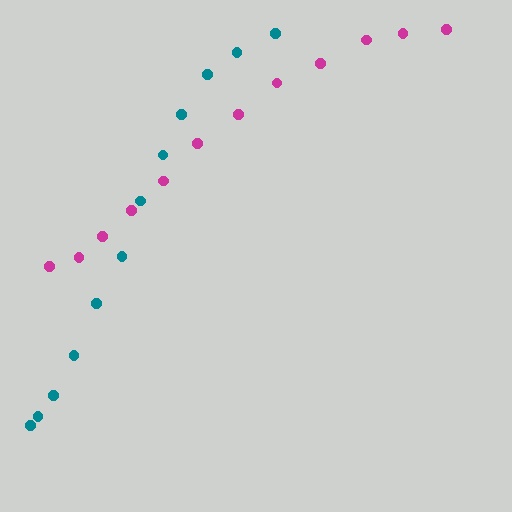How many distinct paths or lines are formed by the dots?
There are 2 distinct paths.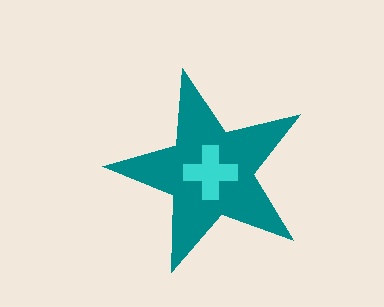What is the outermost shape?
The teal star.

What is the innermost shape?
The cyan cross.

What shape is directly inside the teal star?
The cyan cross.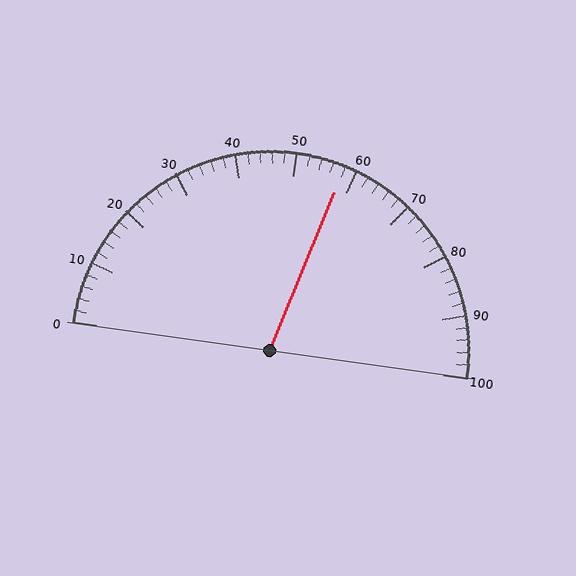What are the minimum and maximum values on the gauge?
The gauge ranges from 0 to 100.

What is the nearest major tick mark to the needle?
The nearest major tick mark is 60.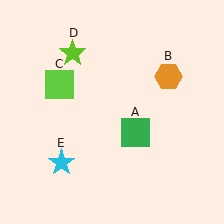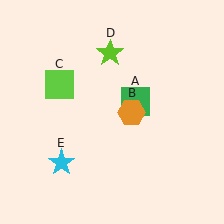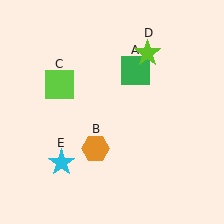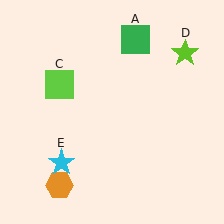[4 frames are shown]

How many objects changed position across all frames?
3 objects changed position: green square (object A), orange hexagon (object B), lime star (object D).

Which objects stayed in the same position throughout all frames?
Lime square (object C) and cyan star (object E) remained stationary.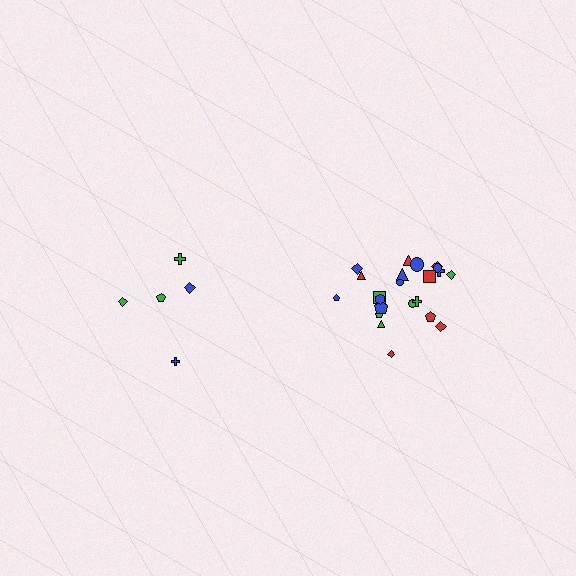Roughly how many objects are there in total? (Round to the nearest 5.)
Roughly 25 objects in total.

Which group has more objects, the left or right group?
The right group.